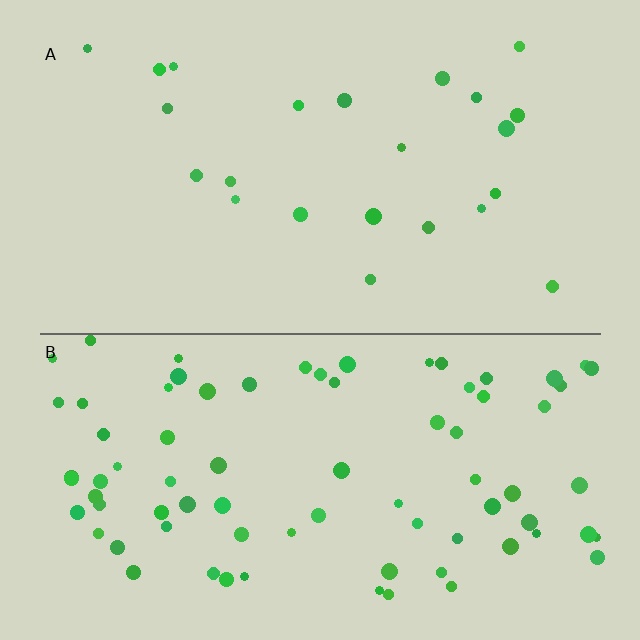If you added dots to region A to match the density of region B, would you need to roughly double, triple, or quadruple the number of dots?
Approximately triple.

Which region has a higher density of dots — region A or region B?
B (the bottom).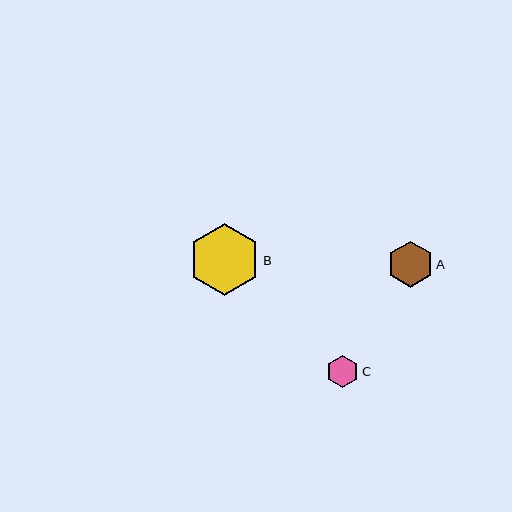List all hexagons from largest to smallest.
From largest to smallest: B, A, C.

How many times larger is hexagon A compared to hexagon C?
Hexagon A is approximately 1.4 times the size of hexagon C.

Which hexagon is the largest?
Hexagon B is the largest with a size of approximately 72 pixels.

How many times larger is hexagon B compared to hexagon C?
Hexagon B is approximately 2.2 times the size of hexagon C.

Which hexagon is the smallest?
Hexagon C is the smallest with a size of approximately 32 pixels.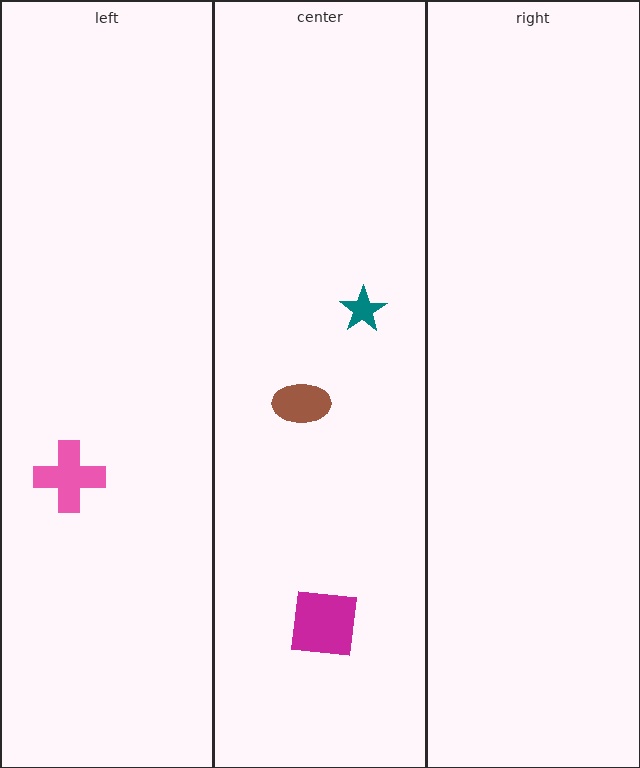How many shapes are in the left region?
1.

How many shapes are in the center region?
3.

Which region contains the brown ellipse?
The center region.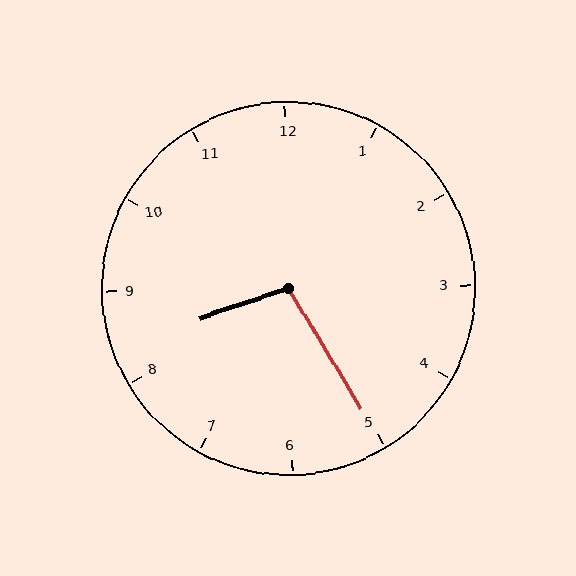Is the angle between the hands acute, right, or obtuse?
It is obtuse.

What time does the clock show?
8:25.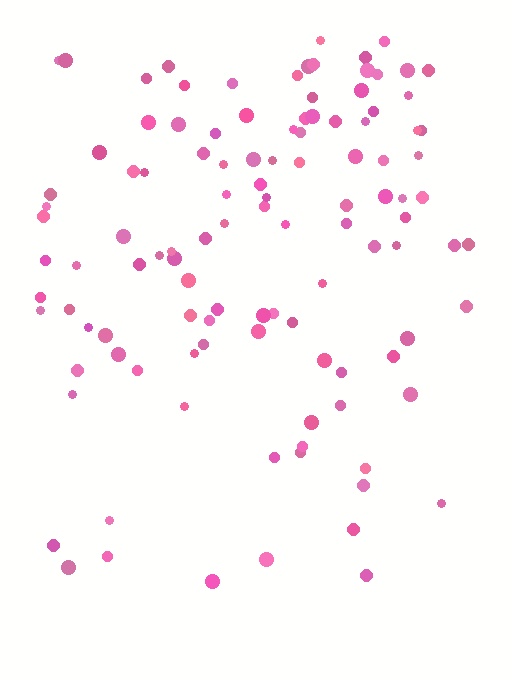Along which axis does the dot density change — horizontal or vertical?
Vertical.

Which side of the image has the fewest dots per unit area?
The bottom.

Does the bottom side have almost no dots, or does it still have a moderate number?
Still a moderate number, just noticeably fewer than the top.